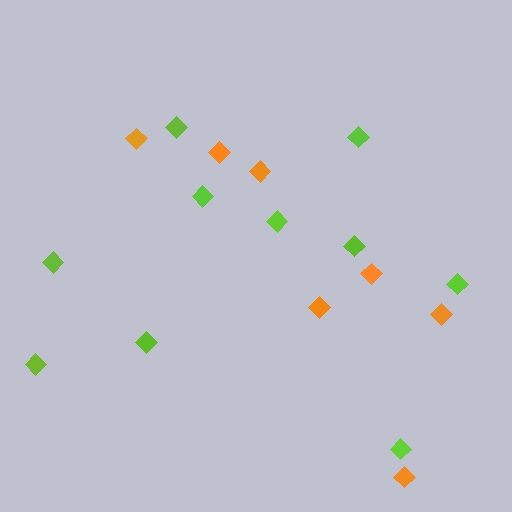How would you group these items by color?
There are 2 groups: one group of lime diamonds (10) and one group of orange diamonds (7).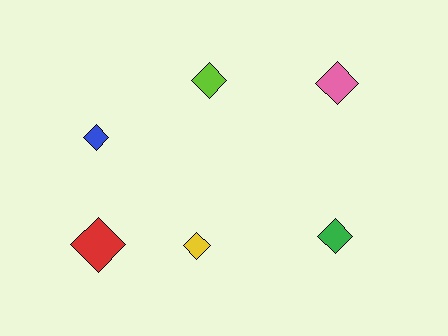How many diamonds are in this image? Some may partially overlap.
There are 6 diamonds.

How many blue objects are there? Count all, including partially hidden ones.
There is 1 blue object.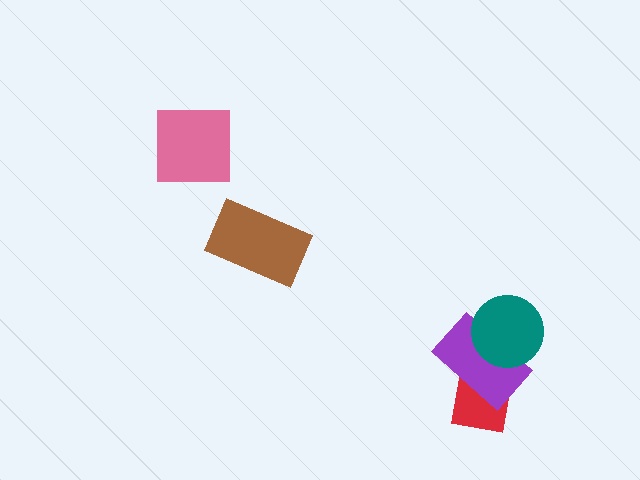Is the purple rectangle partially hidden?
Yes, it is partially covered by another shape.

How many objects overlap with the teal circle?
1 object overlaps with the teal circle.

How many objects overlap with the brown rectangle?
0 objects overlap with the brown rectangle.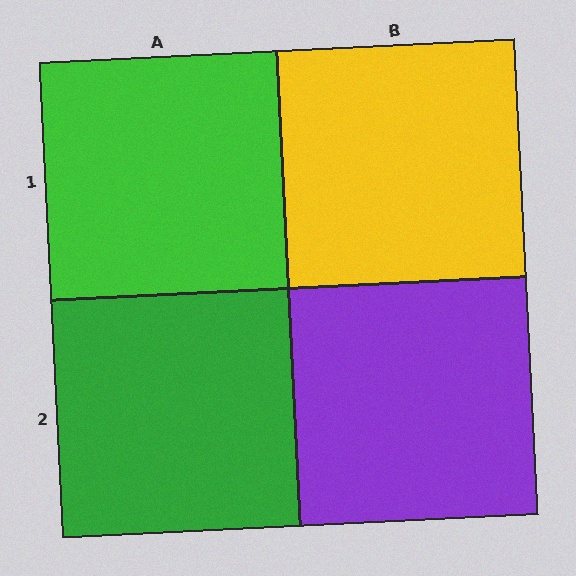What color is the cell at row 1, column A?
Green.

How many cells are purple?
1 cell is purple.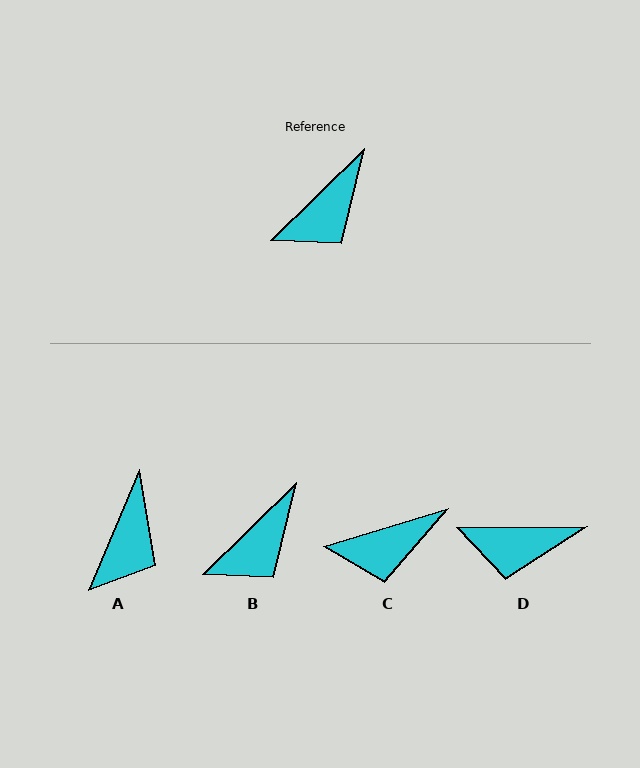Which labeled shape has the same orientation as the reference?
B.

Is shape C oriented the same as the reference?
No, it is off by about 27 degrees.